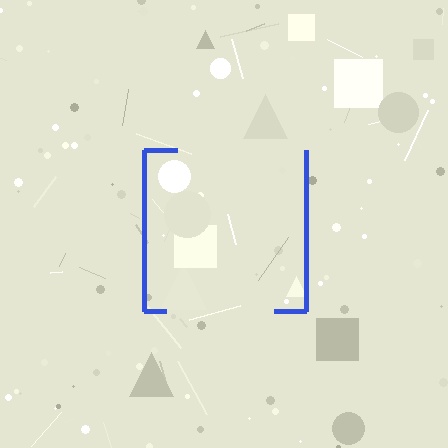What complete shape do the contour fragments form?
The contour fragments form a square.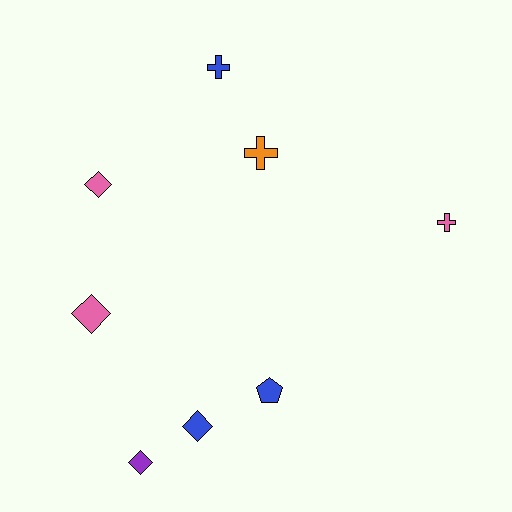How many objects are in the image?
There are 8 objects.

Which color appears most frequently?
Blue, with 3 objects.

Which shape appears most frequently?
Diamond, with 4 objects.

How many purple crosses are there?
There are no purple crosses.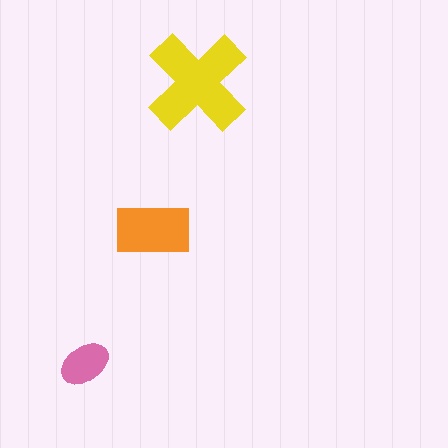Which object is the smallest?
The pink ellipse.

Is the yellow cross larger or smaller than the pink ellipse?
Larger.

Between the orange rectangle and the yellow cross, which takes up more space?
The yellow cross.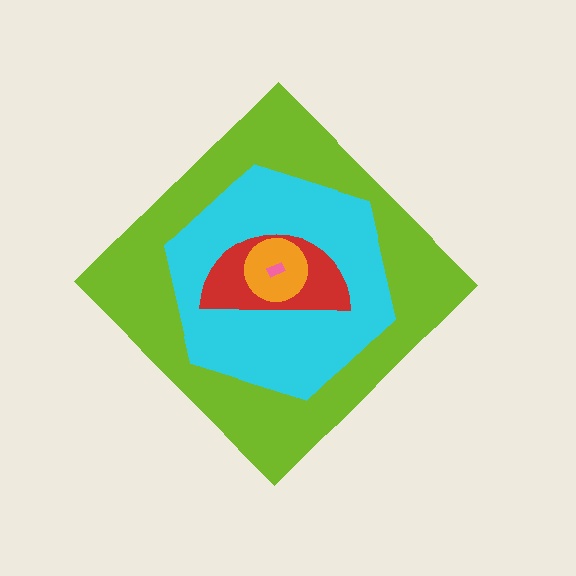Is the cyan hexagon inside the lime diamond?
Yes.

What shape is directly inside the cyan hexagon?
The red semicircle.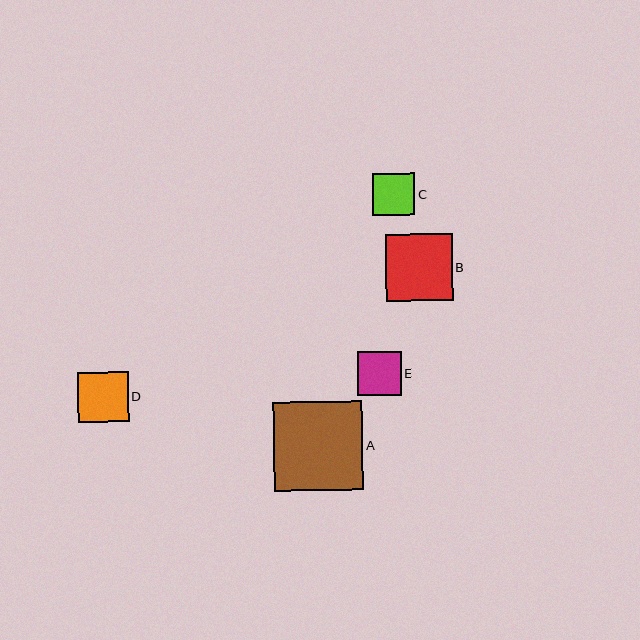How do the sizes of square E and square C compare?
Square E and square C are approximately the same size.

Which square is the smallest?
Square C is the smallest with a size of approximately 42 pixels.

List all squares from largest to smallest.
From largest to smallest: A, B, D, E, C.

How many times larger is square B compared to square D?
Square B is approximately 1.3 times the size of square D.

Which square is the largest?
Square A is the largest with a size of approximately 89 pixels.